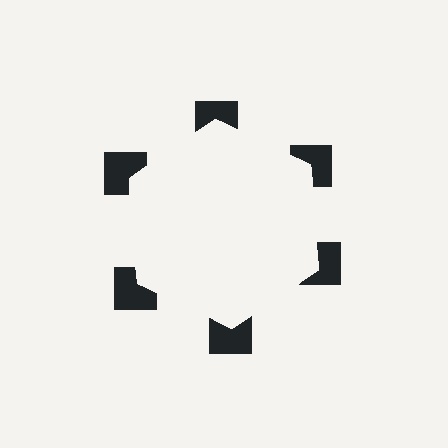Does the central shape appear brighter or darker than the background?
It typically appears slightly brighter than the background, even though no actual brightness change is drawn.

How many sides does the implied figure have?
6 sides.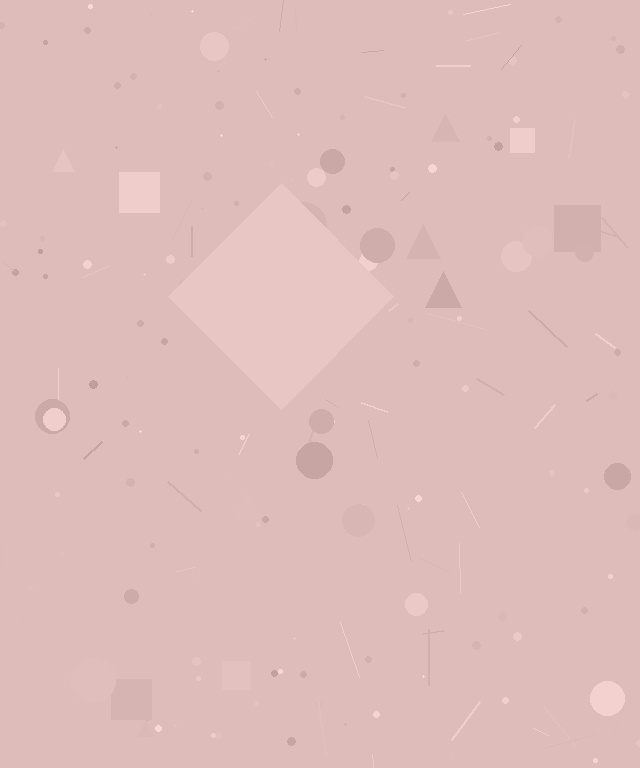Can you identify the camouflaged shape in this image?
The camouflaged shape is a diamond.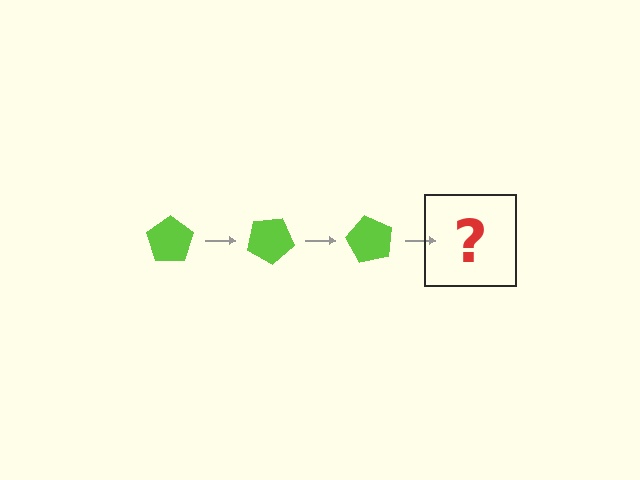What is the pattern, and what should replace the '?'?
The pattern is that the pentagon rotates 30 degrees each step. The '?' should be a lime pentagon rotated 90 degrees.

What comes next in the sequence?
The next element should be a lime pentagon rotated 90 degrees.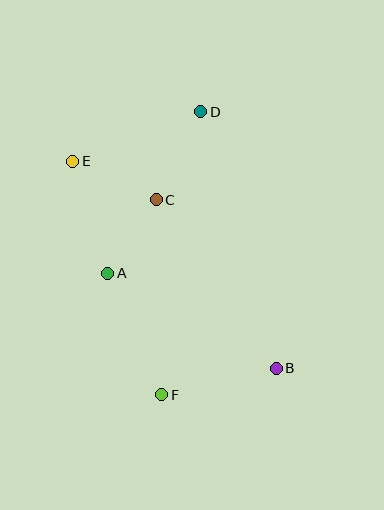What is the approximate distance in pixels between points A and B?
The distance between A and B is approximately 193 pixels.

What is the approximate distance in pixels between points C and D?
The distance between C and D is approximately 99 pixels.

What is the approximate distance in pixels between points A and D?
The distance between A and D is approximately 186 pixels.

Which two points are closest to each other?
Points A and C are closest to each other.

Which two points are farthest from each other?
Points B and E are farthest from each other.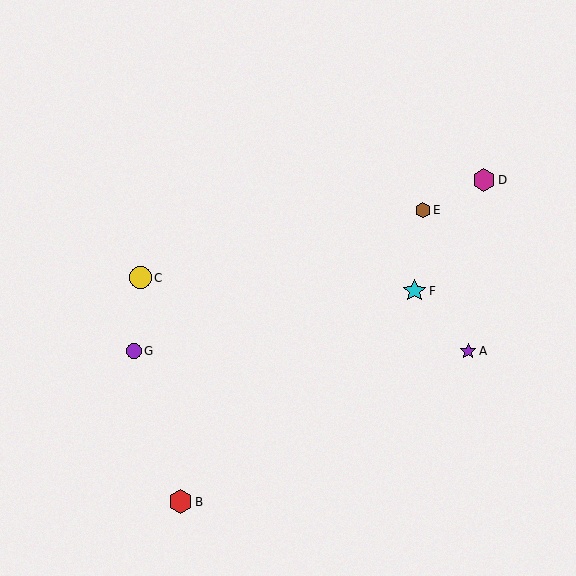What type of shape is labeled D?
Shape D is a magenta hexagon.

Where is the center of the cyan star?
The center of the cyan star is at (415, 291).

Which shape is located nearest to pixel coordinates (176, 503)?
The red hexagon (labeled B) at (180, 502) is nearest to that location.